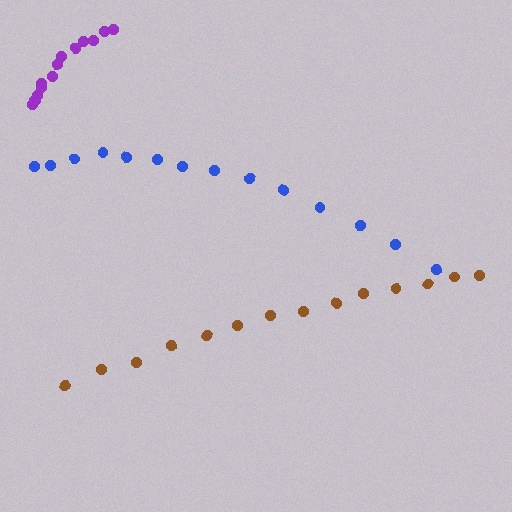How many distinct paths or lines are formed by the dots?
There are 3 distinct paths.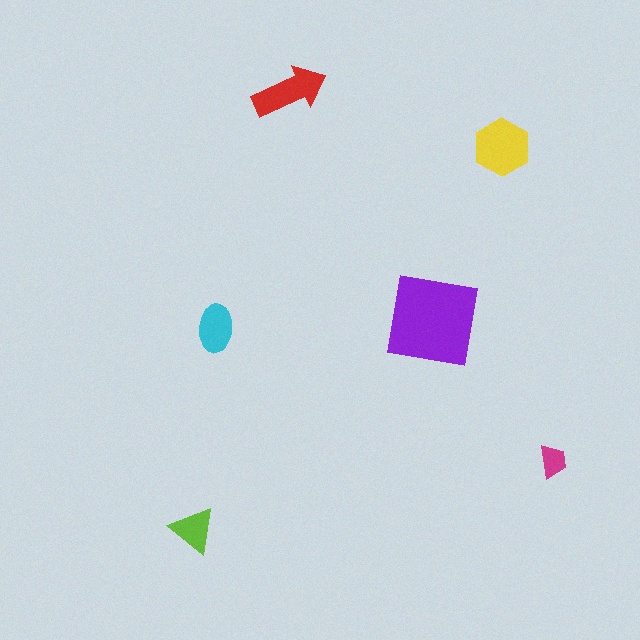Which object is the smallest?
The magenta trapezoid.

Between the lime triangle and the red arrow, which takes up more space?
The red arrow.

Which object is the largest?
The purple square.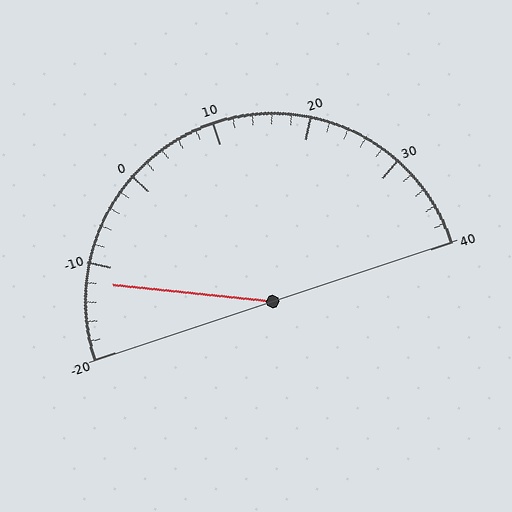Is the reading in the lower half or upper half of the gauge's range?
The reading is in the lower half of the range (-20 to 40).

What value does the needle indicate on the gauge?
The needle indicates approximately -12.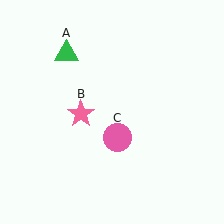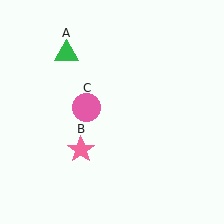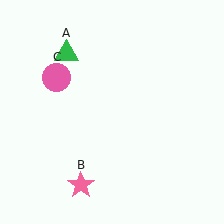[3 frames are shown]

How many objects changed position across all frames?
2 objects changed position: pink star (object B), pink circle (object C).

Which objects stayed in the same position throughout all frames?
Green triangle (object A) remained stationary.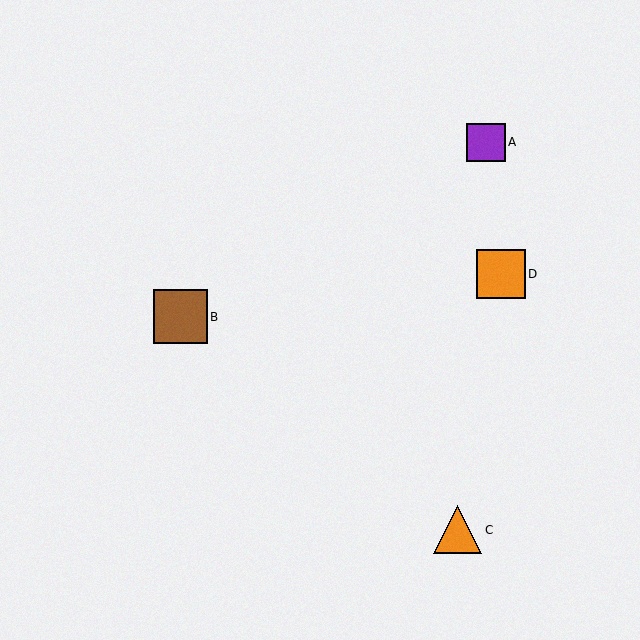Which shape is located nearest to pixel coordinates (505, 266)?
The orange square (labeled D) at (501, 274) is nearest to that location.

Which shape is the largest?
The brown square (labeled B) is the largest.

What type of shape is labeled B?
Shape B is a brown square.